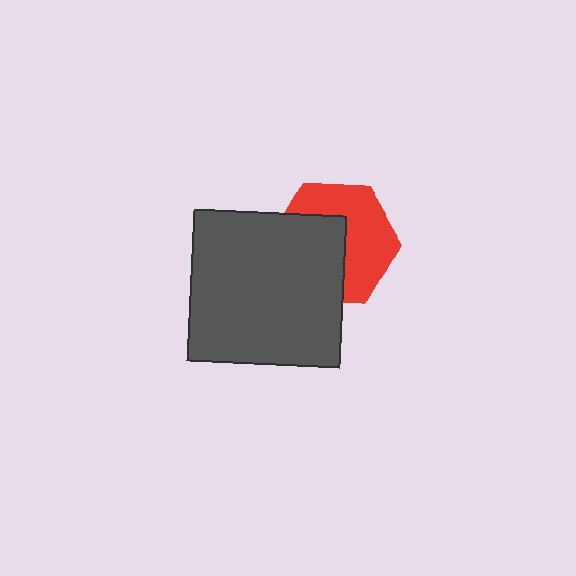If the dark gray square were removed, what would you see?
You would see the complete red hexagon.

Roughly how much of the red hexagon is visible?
About half of it is visible (roughly 53%).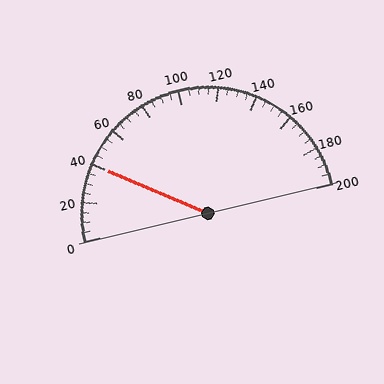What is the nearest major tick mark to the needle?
The nearest major tick mark is 40.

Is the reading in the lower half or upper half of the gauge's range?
The reading is in the lower half of the range (0 to 200).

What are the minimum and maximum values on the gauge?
The gauge ranges from 0 to 200.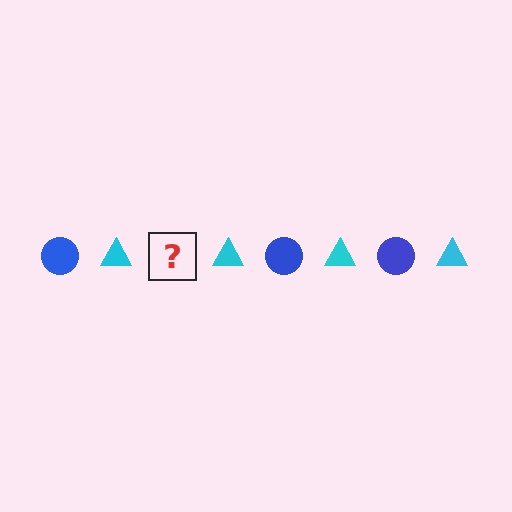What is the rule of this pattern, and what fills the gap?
The rule is that the pattern alternates between blue circle and cyan triangle. The gap should be filled with a blue circle.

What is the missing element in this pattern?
The missing element is a blue circle.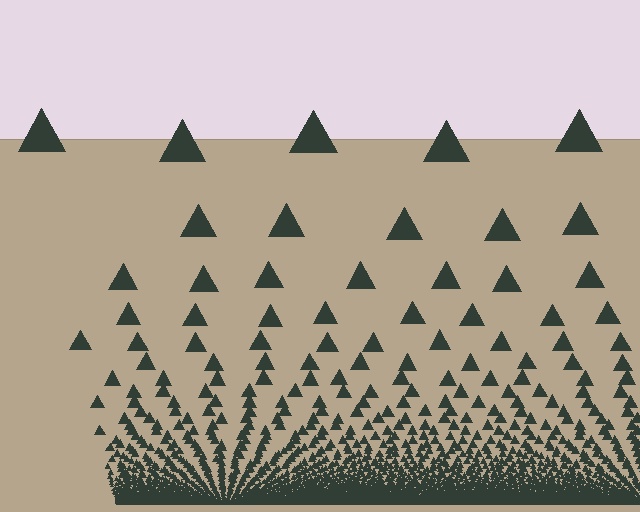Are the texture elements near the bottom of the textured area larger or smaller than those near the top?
Smaller. The gradient is inverted — elements near the bottom are smaller and denser.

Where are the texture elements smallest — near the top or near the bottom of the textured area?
Near the bottom.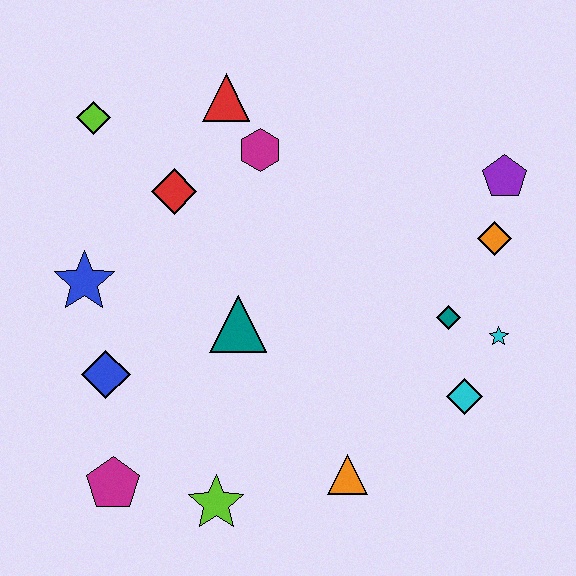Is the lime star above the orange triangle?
No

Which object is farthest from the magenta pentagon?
The purple pentagon is farthest from the magenta pentagon.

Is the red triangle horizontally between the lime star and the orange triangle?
Yes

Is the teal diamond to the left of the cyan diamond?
Yes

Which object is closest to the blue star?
The blue diamond is closest to the blue star.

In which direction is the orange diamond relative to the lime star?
The orange diamond is to the right of the lime star.